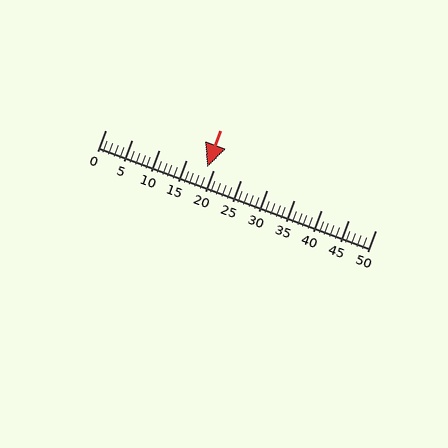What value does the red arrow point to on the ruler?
The red arrow points to approximately 19.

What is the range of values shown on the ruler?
The ruler shows values from 0 to 50.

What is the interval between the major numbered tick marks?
The major tick marks are spaced 5 units apart.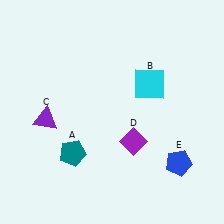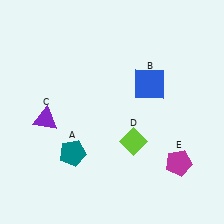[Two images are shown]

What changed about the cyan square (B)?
In Image 1, B is cyan. In Image 2, it changed to blue.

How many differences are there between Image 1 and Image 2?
There are 3 differences between the two images.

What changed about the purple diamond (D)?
In Image 1, D is purple. In Image 2, it changed to lime.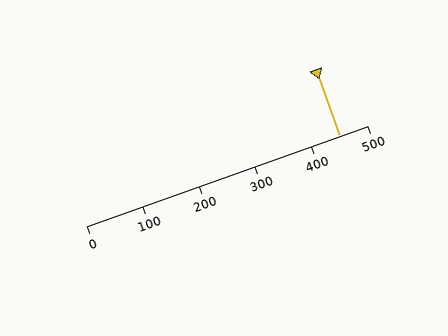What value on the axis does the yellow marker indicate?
The marker indicates approximately 450.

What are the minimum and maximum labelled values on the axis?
The axis runs from 0 to 500.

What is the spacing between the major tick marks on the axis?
The major ticks are spaced 100 apart.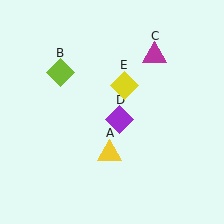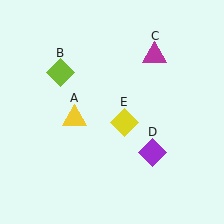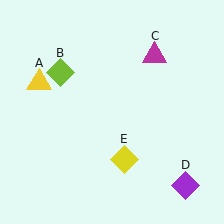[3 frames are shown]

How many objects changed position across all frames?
3 objects changed position: yellow triangle (object A), purple diamond (object D), yellow diamond (object E).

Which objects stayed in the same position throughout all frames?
Lime diamond (object B) and magenta triangle (object C) remained stationary.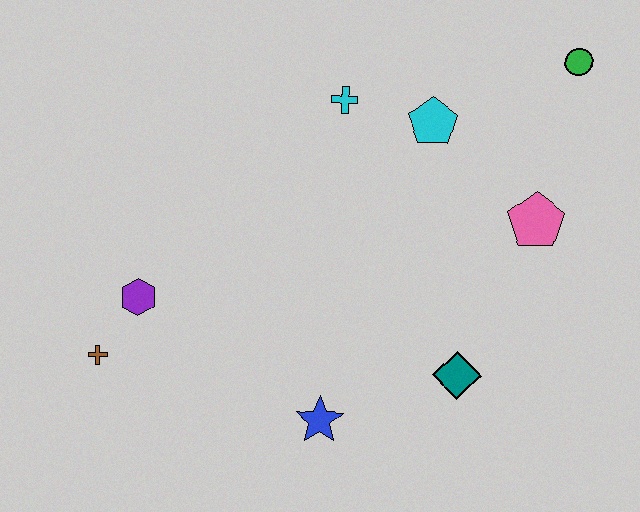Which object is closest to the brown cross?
The purple hexagon is closest to the brown cross.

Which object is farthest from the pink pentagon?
The brown cross is farthest from the pink pentagon.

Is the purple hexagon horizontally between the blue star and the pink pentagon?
No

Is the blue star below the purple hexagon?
Yes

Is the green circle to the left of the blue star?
No